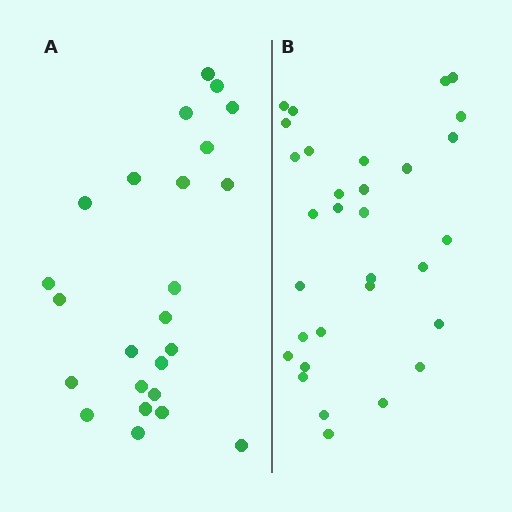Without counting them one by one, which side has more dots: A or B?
Region B (the right region) has more dots.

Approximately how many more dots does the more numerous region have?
Region B has roughly 8 or so more dots than region A.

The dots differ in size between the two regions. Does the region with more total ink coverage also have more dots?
No. Region A has more total ink coverage because its dots are larger, but region B actually contains more individual dots. Total area can be misleading — the number of items is what matters here.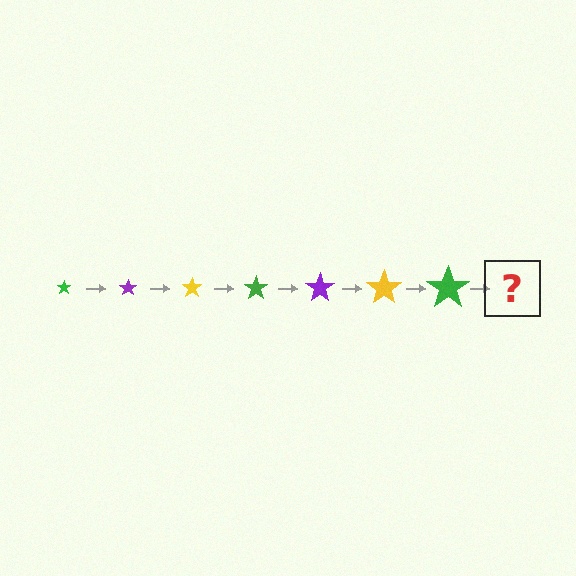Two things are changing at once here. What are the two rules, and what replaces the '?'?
The two rules are that the star grows larger each step and the color cycles through green, purple, and yellow. The '?' should be a purple star, larger than the previous one.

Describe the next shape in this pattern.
It should be a purple star, larger than the previous one.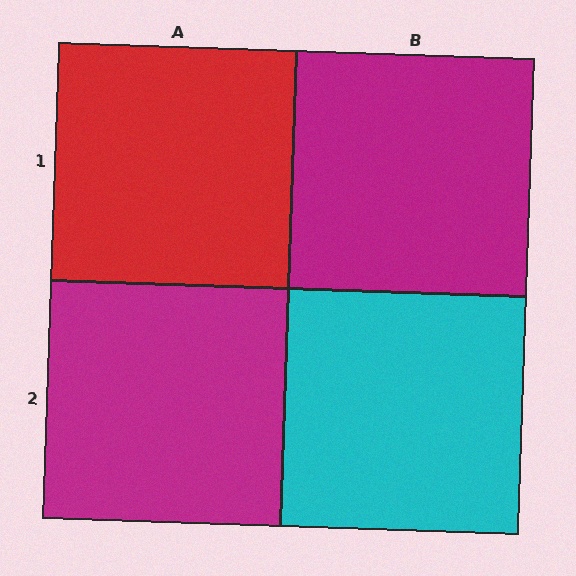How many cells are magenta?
2 cells are magenta.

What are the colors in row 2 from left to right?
Magenta, cyan.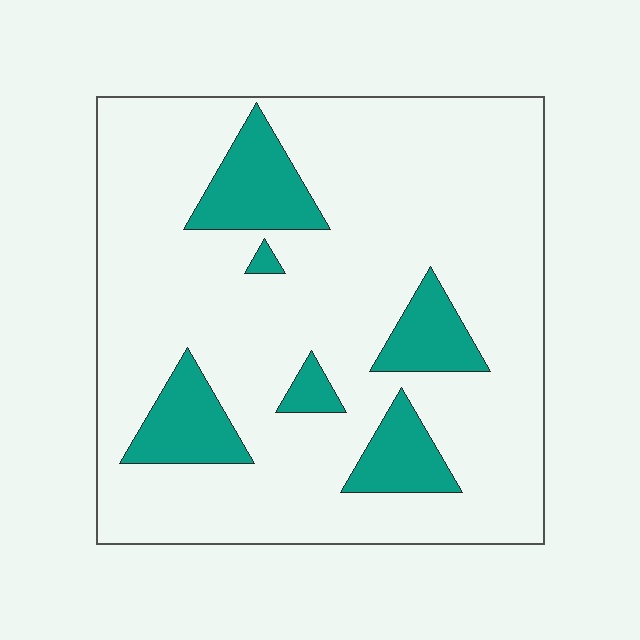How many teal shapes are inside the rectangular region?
6.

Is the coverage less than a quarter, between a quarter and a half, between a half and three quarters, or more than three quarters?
Less than a quarter.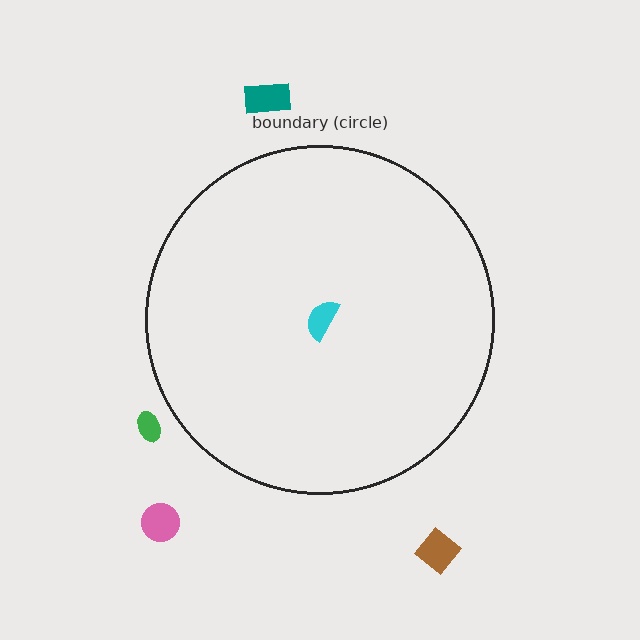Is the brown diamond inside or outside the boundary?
Outside.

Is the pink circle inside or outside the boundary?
Outside.